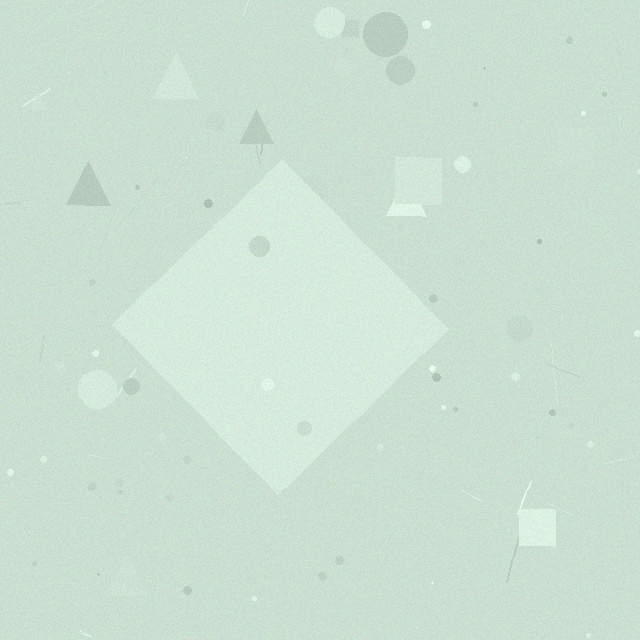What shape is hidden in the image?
A diamond is hidden in the image.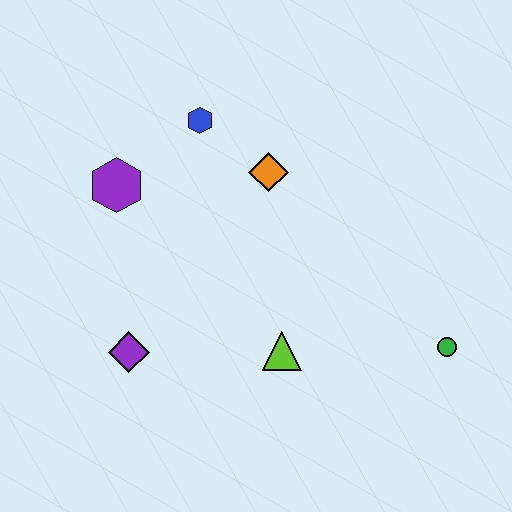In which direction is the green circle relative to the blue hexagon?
The green circle is to the right of the blue hexagon.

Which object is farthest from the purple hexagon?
The green circle is farthest from the purple hexagon.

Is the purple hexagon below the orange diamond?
Yes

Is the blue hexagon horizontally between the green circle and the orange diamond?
No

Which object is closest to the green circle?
The lime triangle is closest to the green circle.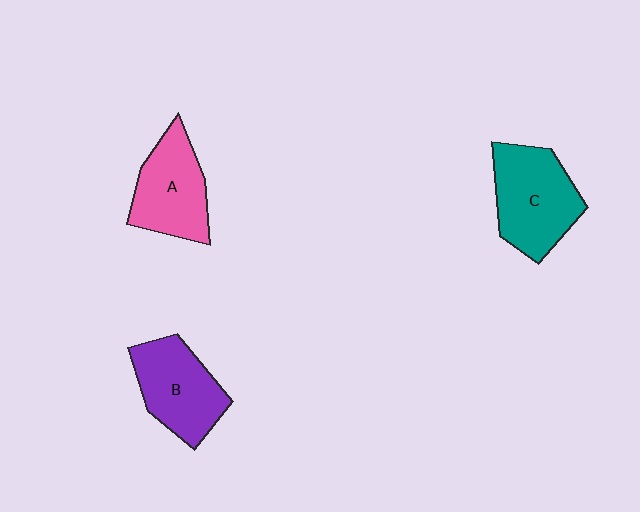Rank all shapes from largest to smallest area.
From largest to smallest: C (teal), B (purple), A (pink).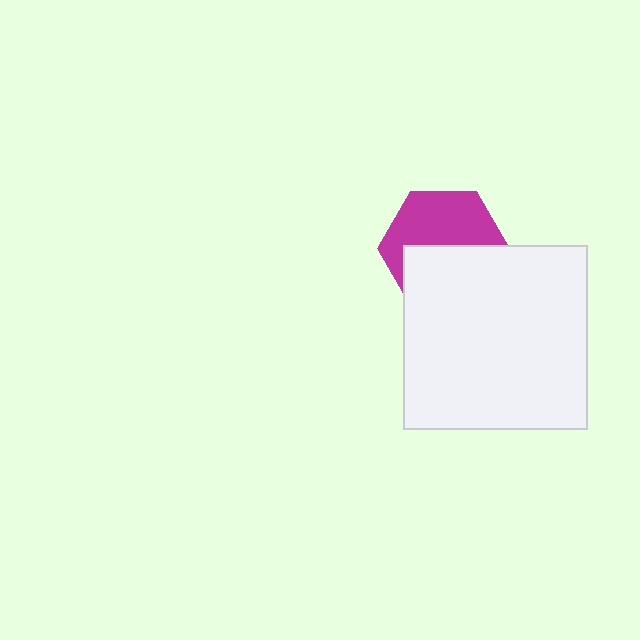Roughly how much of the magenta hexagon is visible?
About half of it is visible (roughly 53%).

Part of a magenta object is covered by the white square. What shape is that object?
It is a hexagon.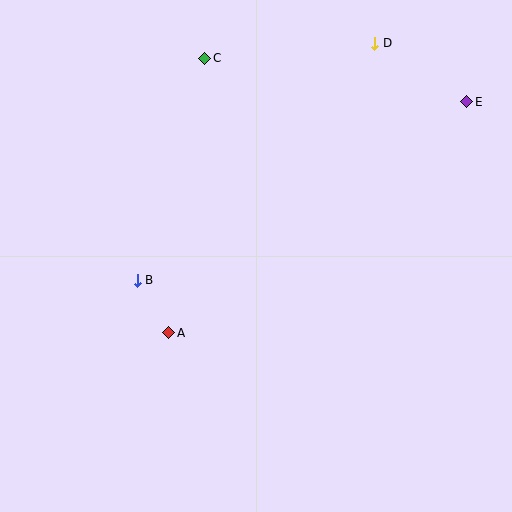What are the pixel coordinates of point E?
Point E is at (467, 102).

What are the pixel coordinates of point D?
Point D is at (375, 43).